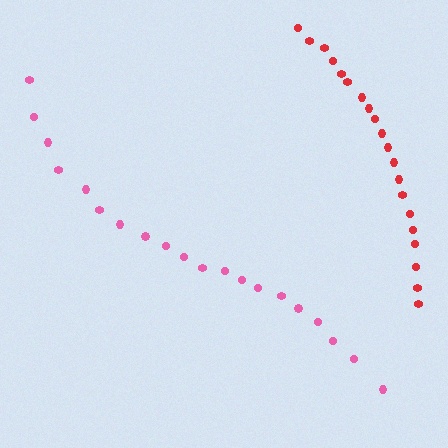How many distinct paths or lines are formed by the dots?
There are 2 distinct paths.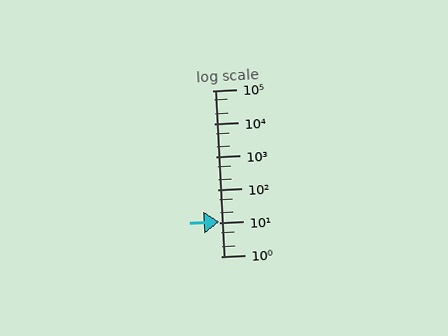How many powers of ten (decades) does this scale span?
The scale spans 5 decades, from 1 to 100000.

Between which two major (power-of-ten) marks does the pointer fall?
The pointer is between 10 and 100.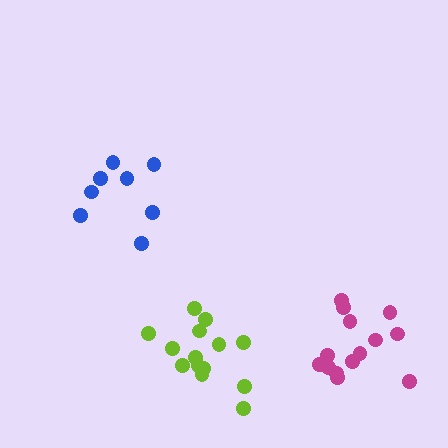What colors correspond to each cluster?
The clusters are colored: blue, magenta, lime.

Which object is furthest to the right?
The magenta cluster is rightmost.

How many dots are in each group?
Group 1: 8 dots, Group 2: 14 dots, Group 3: 14 dots (36 total).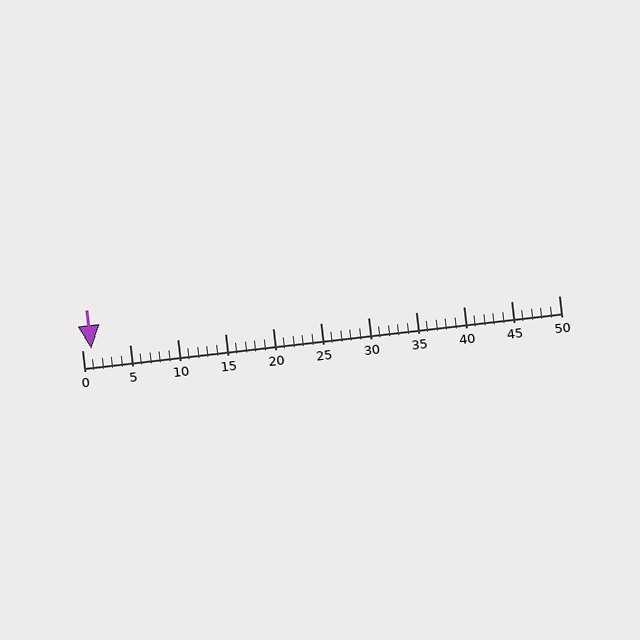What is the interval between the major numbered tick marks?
The major tick marks are spaced 5 units apart.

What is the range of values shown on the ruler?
The ruler shows values from 0 to 50.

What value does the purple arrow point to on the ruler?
The purple arrow points to approximately 1.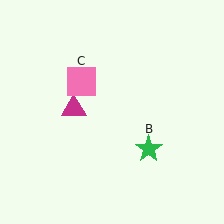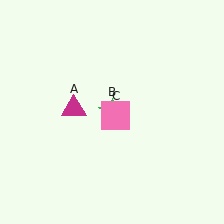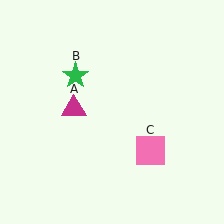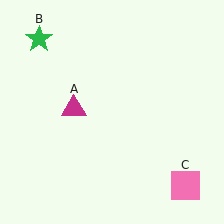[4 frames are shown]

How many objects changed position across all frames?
2 objects changed position: green star (object B), pink square (object C).